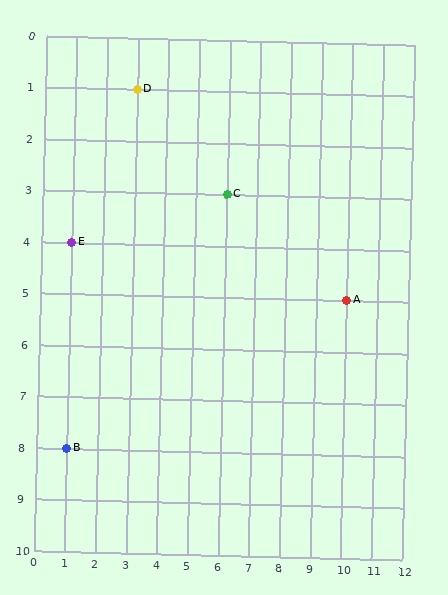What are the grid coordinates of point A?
Point A is at grid coordinates (10, 5).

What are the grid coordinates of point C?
Point C is at grid coordinates (6, 3).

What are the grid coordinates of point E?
Point E is at grid coordinates (1, 4).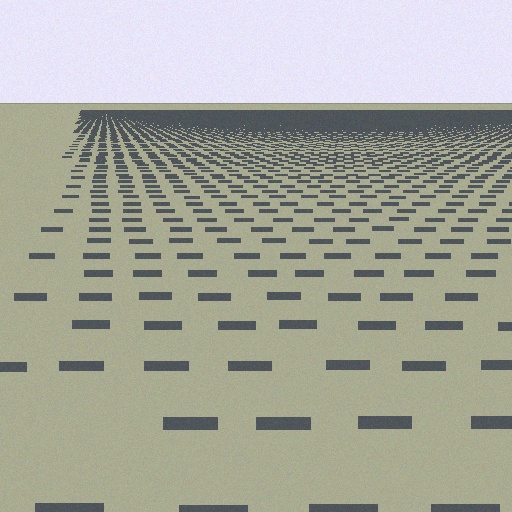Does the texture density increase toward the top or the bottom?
Density increases toward the top.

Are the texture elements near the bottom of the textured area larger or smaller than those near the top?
Larger. Near the bottom, elements are closer to the viewer and appear at a bigger on-screen size.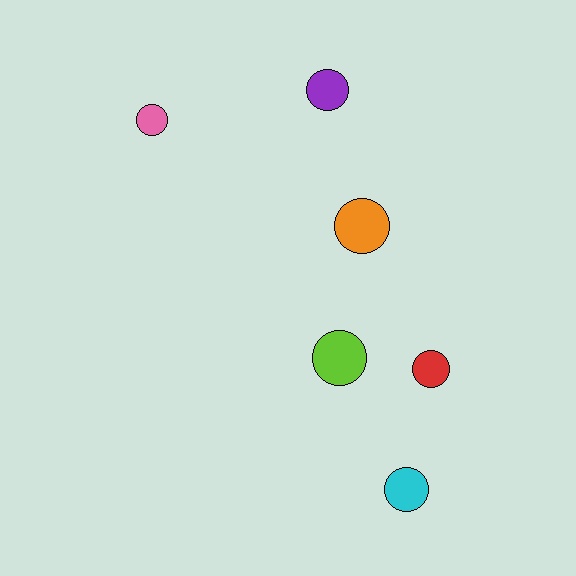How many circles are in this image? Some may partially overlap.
There are 6 circles.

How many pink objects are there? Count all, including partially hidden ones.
There is 1 pink object.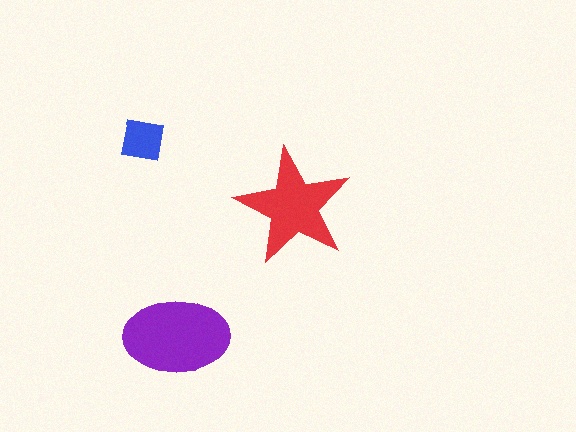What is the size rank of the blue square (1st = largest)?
3rd.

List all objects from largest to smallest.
The purple ellipse, the red star, the blue square.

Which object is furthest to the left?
The blue square is leftmost.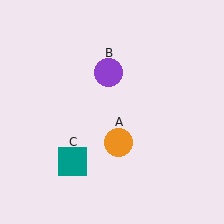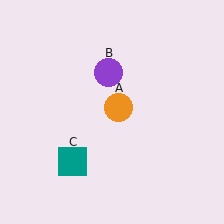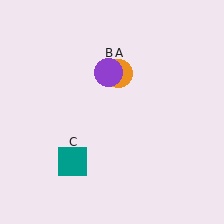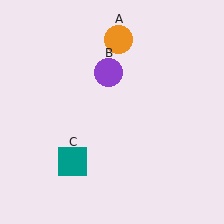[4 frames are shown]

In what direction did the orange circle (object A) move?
The orange circle (object A) moved up.